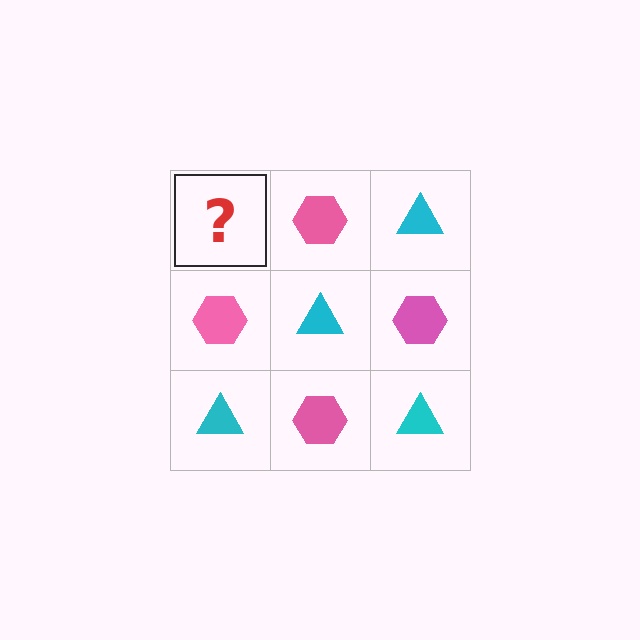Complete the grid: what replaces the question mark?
The question mark should be replaced with a cyan triangle.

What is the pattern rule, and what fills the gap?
The rule is that it alternates cyan triangle and pink hexagon in a checkerboard pattern. The gap should be filled with a cyan triangle.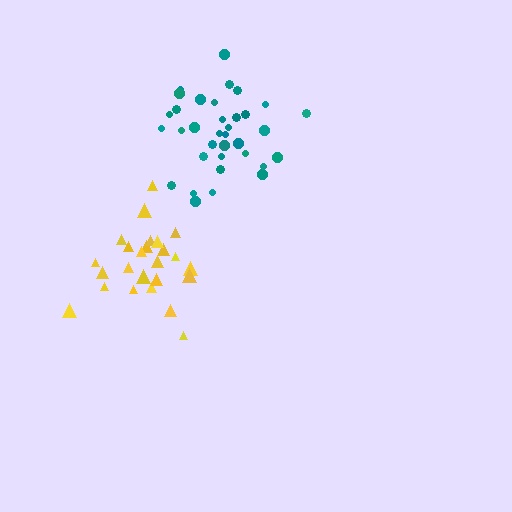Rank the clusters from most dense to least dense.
teal, yellow.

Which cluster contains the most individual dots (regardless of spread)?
Teal (35).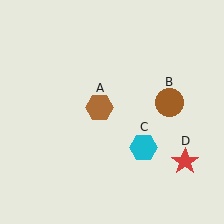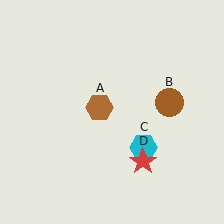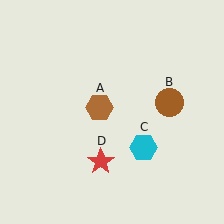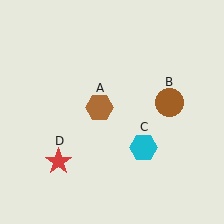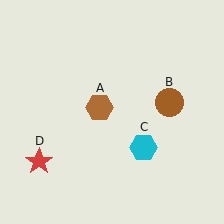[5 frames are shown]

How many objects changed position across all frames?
1 object changed position: red star (object D).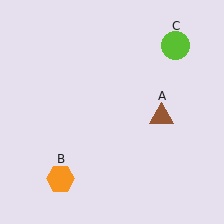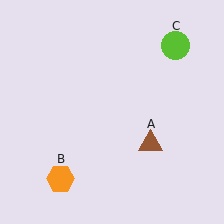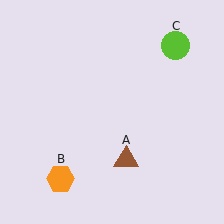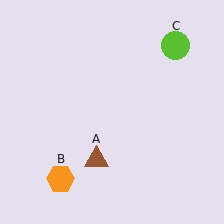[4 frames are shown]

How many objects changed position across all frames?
1 object changed position: brown triangle (object A).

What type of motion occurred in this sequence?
The brown triangle (object A) rotated clockwise around the center of the scene.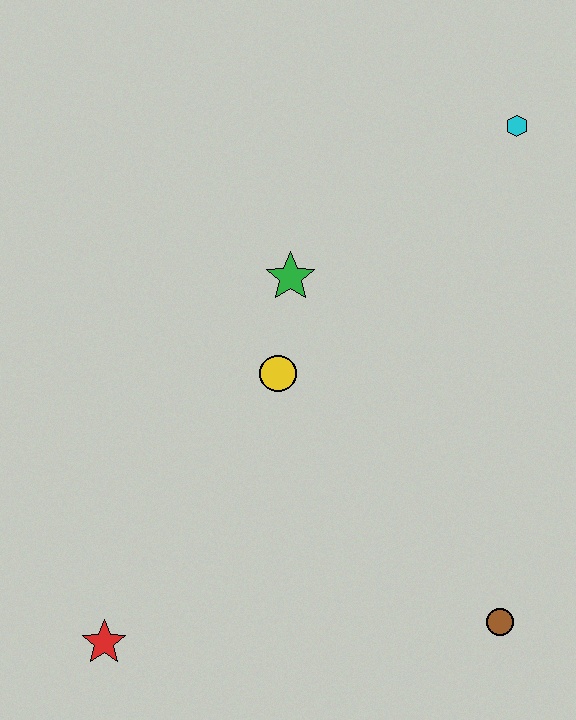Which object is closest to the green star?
The yellow circle is closest to the green star.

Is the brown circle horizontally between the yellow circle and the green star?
No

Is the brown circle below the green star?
Yes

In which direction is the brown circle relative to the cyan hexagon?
The brown circle is below the cyan hexagon.